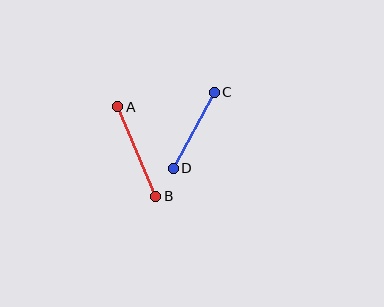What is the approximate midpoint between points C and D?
The midpoint is at approximately (194, 130) pixels.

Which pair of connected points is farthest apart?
Points A and B are farthest apart.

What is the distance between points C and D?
The distance is approximately 86 pixels.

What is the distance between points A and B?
The distance is approximately 97 pixels.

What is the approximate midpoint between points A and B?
The midpoint is at approximately (137, 151) pixels.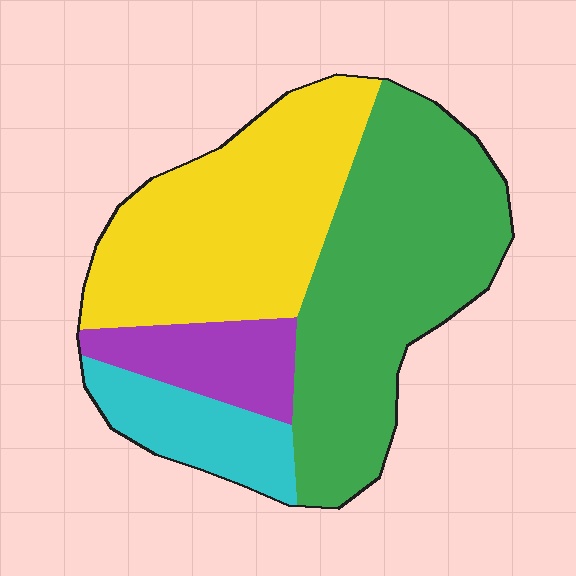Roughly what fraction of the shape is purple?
Purple takes up about one eighth (1/8) of the shape.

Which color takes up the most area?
Green, at roughly 40%.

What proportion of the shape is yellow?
Yellow covers roughly 35% of the shape.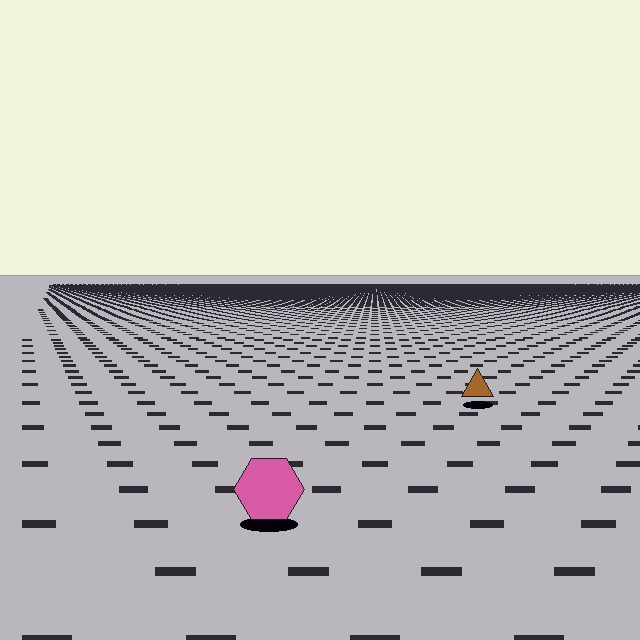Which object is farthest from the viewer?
The brown triangle is farthest from the viewer. It appears smaller and the ground texture around it is denser.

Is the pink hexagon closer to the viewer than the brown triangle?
Yes. The pink hexagon is closer — you can tell from the texture gradient: the ground texture is coarser near it.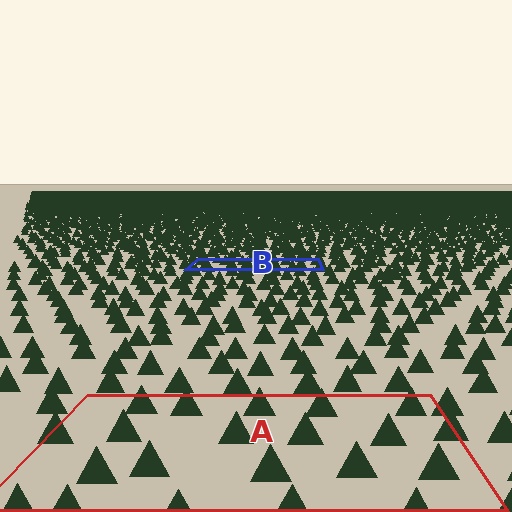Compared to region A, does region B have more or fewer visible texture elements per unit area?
Region B has more texture elements per unit area — they are packed more densely because it is farther away.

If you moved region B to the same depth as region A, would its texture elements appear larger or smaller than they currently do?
They would appear larger. At a closer depth, the same texture elements are projected at a bigger on-screen size.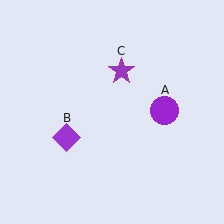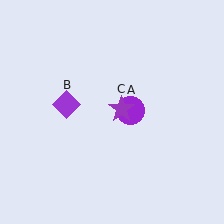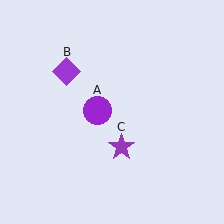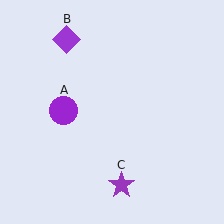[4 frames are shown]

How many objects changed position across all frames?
3 objects changed position: purple circle (object A), purple diamond (object B), purple star (object C).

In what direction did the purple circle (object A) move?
The purple circle (object A) moved left.